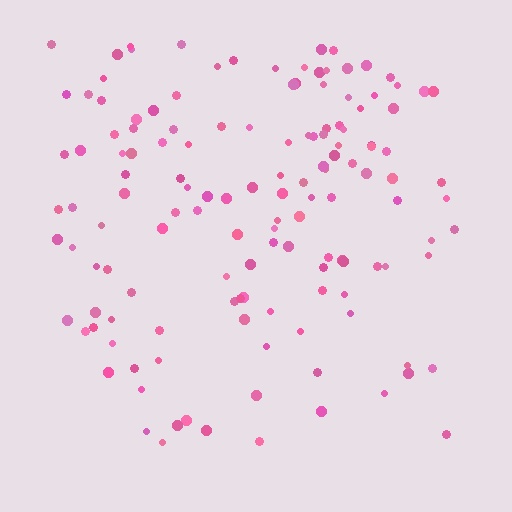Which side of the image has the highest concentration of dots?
The top.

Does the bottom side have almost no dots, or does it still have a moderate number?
Still a moderate number, just noticeably fewer than the top.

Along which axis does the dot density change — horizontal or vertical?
Vertical.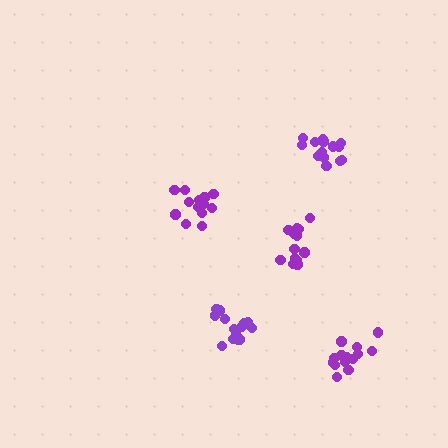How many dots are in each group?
Group 1: 15 dots, Group 2: 14 dots, Group 3: 13 dots, Group 4: 15 dots, Group 5: 13 dots (70 total).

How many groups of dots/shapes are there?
There are 5 groups.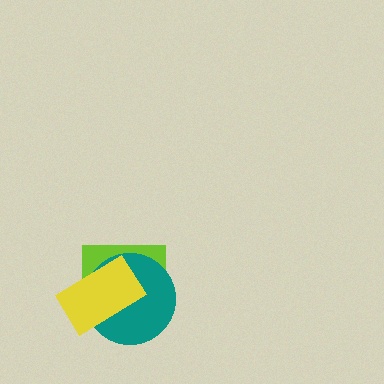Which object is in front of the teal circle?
The yellow rectangle is in front of the teal circle.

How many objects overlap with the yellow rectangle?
2 objects overlap with the yellow rectangle.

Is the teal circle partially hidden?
Yes, it is partially covered by another shape.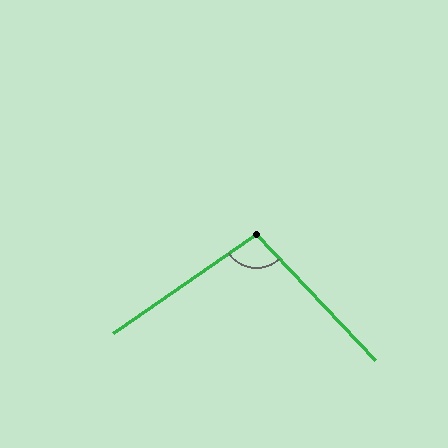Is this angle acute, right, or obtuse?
It is obtuse.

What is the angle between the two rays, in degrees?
Approximately 99 degrees.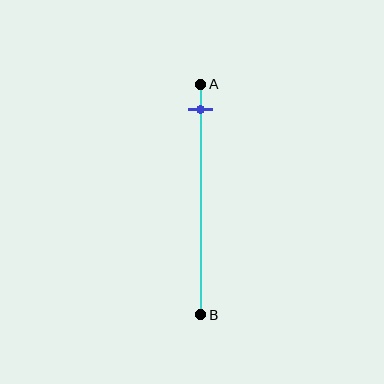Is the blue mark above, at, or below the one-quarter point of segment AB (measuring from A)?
The blue mark is above the one-quarter point of segment AB.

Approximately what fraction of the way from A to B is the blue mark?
The blue mark is approximately 10% of the way from A to B.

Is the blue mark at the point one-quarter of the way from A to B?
No, the mark is at about 10% from A, not at the 25% one-quarter point.